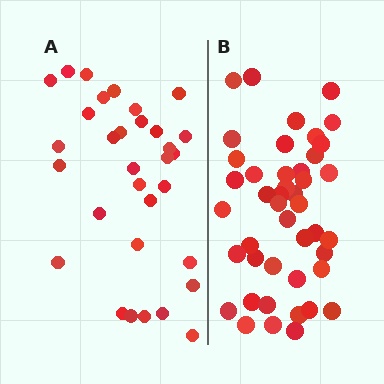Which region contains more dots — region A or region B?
Region B (the right region) has more dots.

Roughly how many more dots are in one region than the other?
Region B has roughly 12 or so more dots than region A.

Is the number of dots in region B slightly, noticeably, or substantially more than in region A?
Region B has noticeably more, but not dramatically so. The ratio is roughly 1.4 to 1.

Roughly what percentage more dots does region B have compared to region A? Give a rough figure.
About 40% more.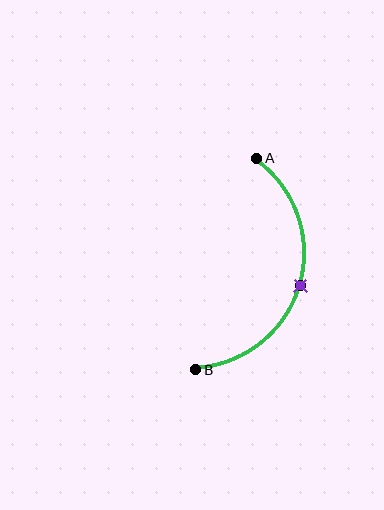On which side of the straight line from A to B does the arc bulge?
The arc bulges to the right of the straight line connecting A and B.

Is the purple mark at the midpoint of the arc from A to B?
Yes. The purple mark lies on the arc at equal arc-length from both A and B — it is the arc midpoint.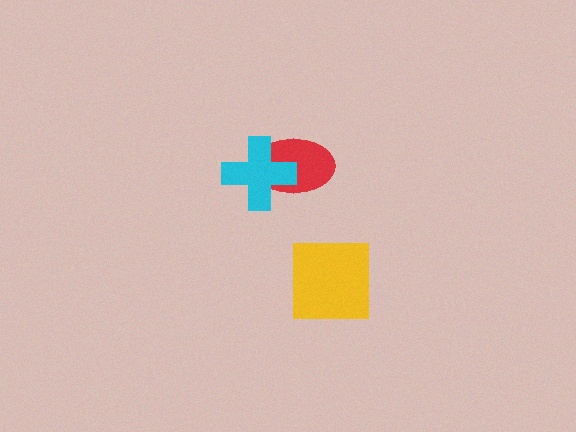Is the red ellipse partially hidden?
Yes, it is partially covered by another shape.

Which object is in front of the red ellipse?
The cyan cross is in front of the red ellipse.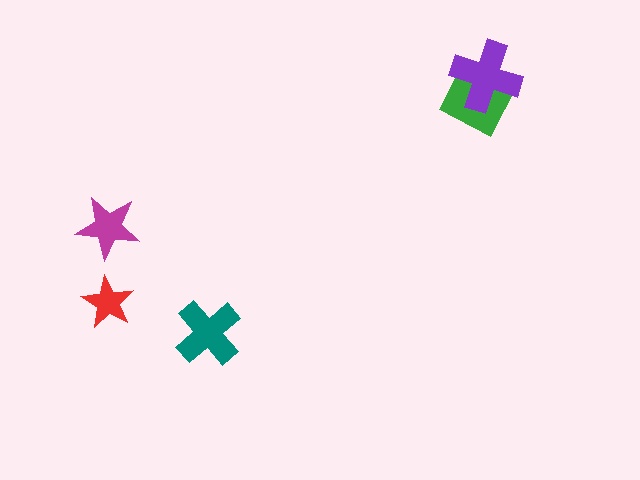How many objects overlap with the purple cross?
1 object overlaps with the purple cross.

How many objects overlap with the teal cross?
0 objects overlap with the teal cross.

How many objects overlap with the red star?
0 objects overlap with the red star.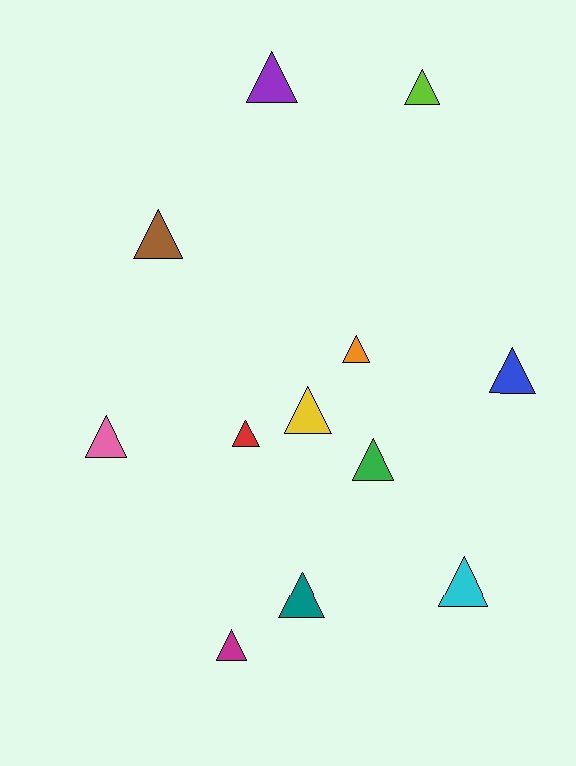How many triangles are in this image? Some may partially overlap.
There are 12 triangles.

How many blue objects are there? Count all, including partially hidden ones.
There is 1 blue object.